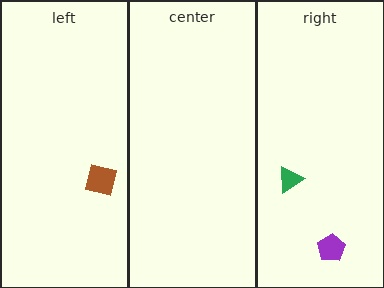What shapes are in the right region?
The purple pentagon, the green triangle.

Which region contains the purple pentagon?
The right region.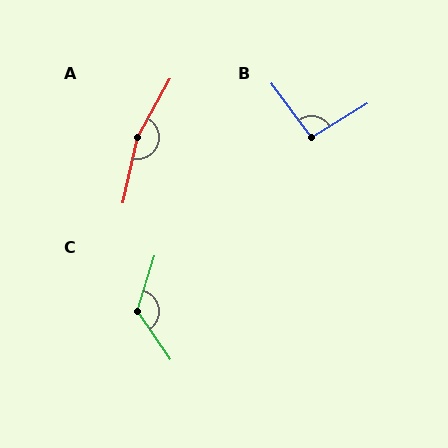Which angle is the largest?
A, at approximately 164 degrees.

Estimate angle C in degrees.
Approximately 128 degrees.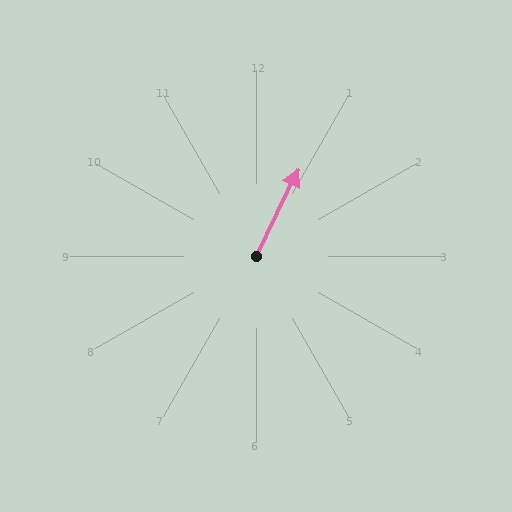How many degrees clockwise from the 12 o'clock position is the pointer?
Approximately 26 degrees.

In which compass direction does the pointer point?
Northeast.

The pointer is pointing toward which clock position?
Roughly 1 o'clock.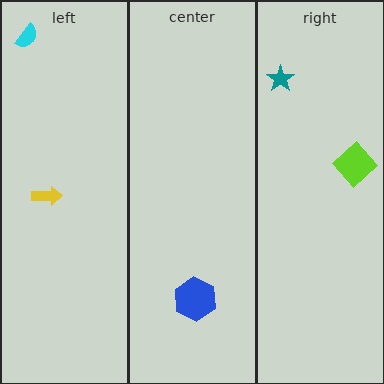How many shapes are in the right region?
2.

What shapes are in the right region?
The lime diamond, the teal star.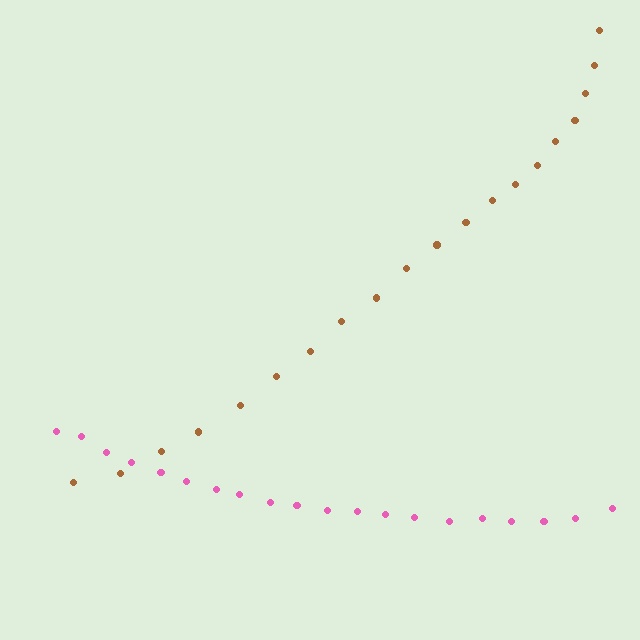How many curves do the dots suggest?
There are 2 distinct paths.